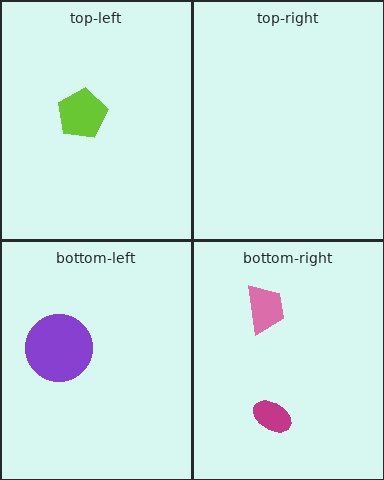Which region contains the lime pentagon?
The top-left region.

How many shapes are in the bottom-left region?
1.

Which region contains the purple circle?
The bottom-left region.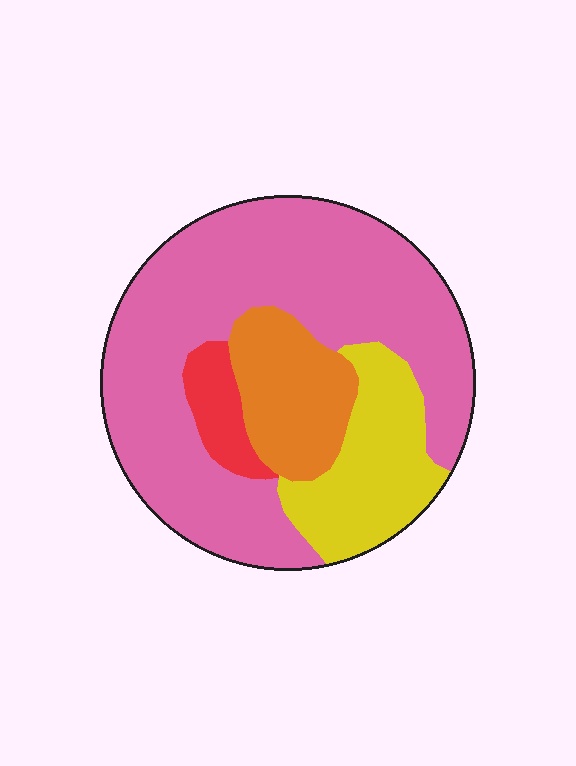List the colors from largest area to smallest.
From largest to smallest: pink, yellow, orange, red.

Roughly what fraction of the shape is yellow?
Yellow takes up less than a quarter of the shape.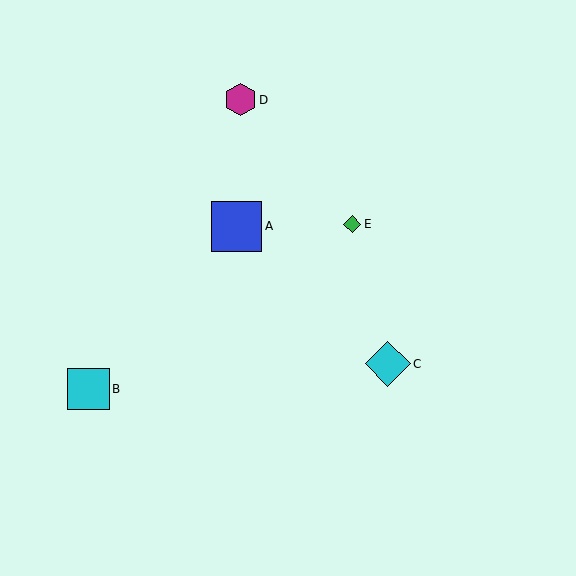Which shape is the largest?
The blue square (labeled A) is the largest.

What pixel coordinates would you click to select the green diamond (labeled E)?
Click at (352, 224) to select the green diamond E.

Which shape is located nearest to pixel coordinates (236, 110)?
The magenta hexagon (labeled D) at (240, 100) is nearest to that location.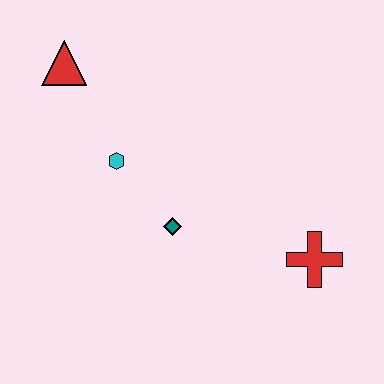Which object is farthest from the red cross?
The red triangle is farthest from the red cross.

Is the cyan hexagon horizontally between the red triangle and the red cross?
Yes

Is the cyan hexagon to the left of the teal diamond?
Yes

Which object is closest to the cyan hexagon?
The teal diamond is closest to the cyan hexagon.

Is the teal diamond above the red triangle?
No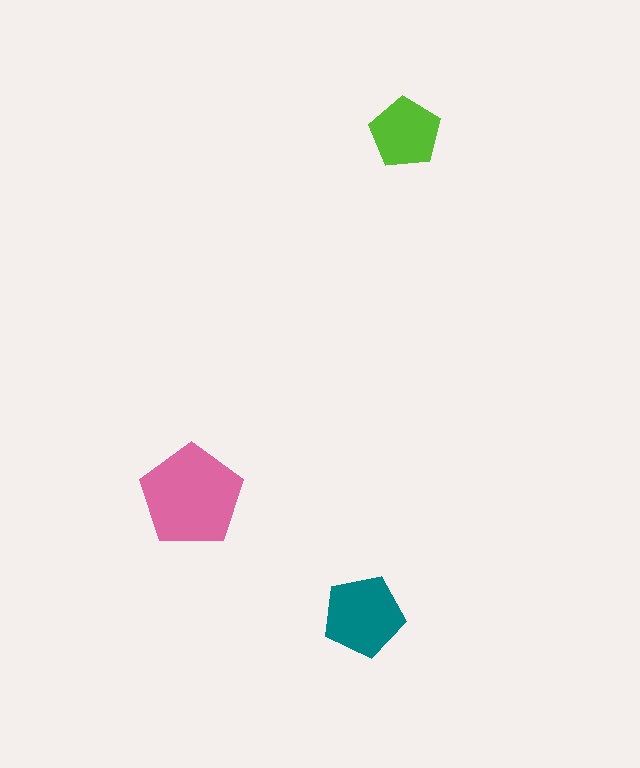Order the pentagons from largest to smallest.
the pink one, the teal one, the lime one.